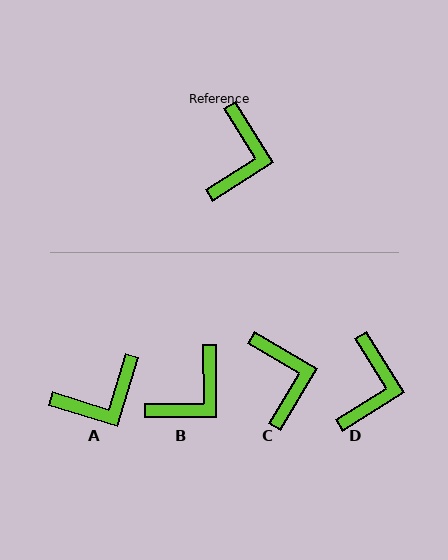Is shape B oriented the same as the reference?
No, it is off by about 32 degrees.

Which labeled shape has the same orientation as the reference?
D.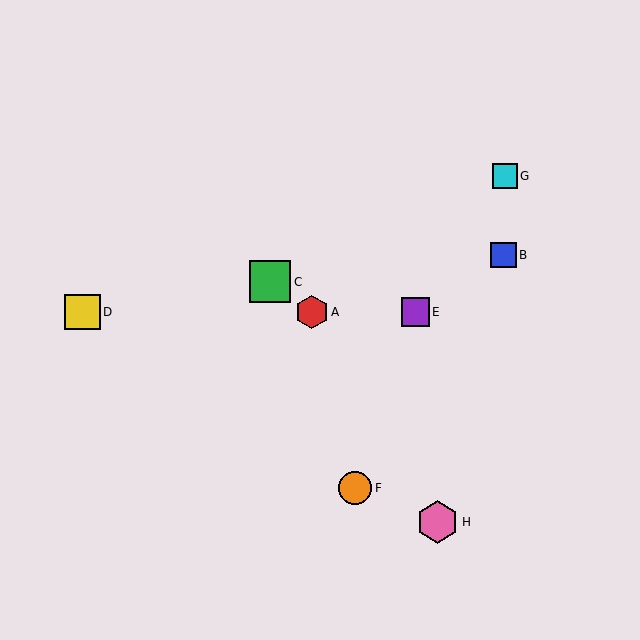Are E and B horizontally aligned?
No, E is at y≈312 and B is at y≈255.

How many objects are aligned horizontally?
3 objects (A, D, E) are aligned horizontally.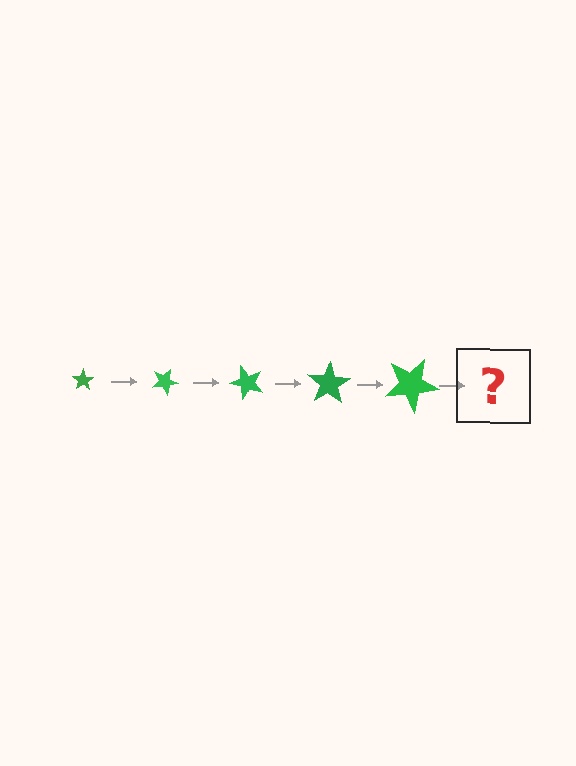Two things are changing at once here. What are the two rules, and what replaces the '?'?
The two rules are that the star grows larger each step and it rotates 25 degrees each step. The '?' should be a star, larger than the previous one and rotated 125 degrees from the start.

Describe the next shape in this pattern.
It should be a star, larger than the previous one and rotated 125 degrees from the start.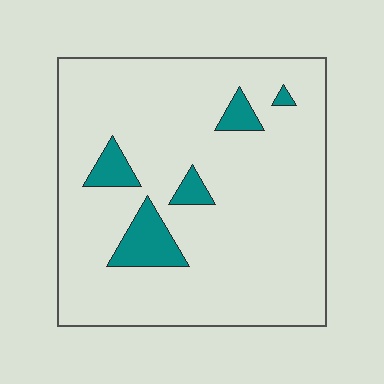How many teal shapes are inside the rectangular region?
5.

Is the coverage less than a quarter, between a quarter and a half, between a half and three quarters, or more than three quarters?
Less than a quarter.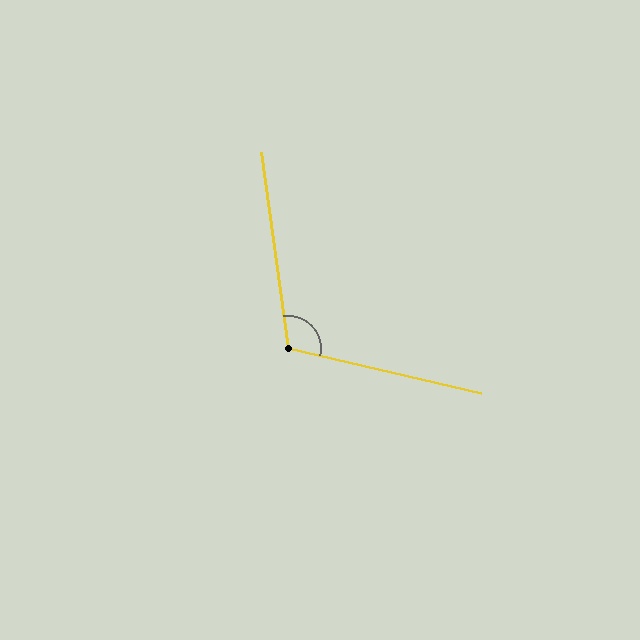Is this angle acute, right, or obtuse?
It is obtuse.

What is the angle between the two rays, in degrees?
Approximately 111 degrees.